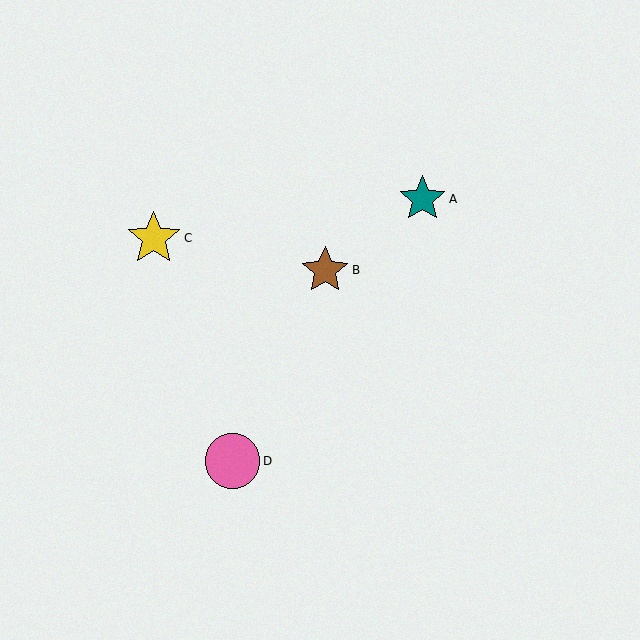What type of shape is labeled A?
Shape A is a teal star.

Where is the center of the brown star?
The center of the brown star is at (325, 271).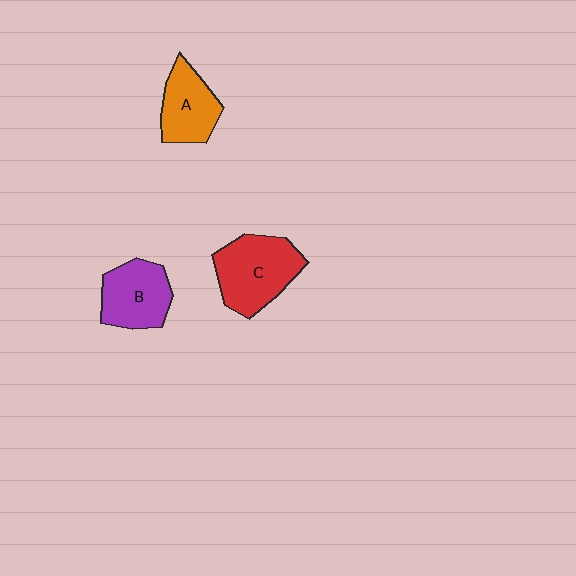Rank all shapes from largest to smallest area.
From largest to smallest: C (red), B (purple), A (orange).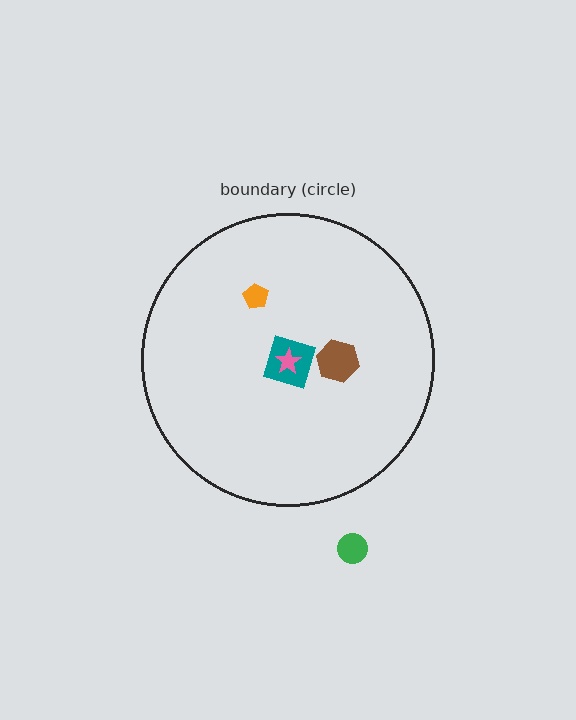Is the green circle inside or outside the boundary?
Outside.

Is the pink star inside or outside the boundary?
Inside.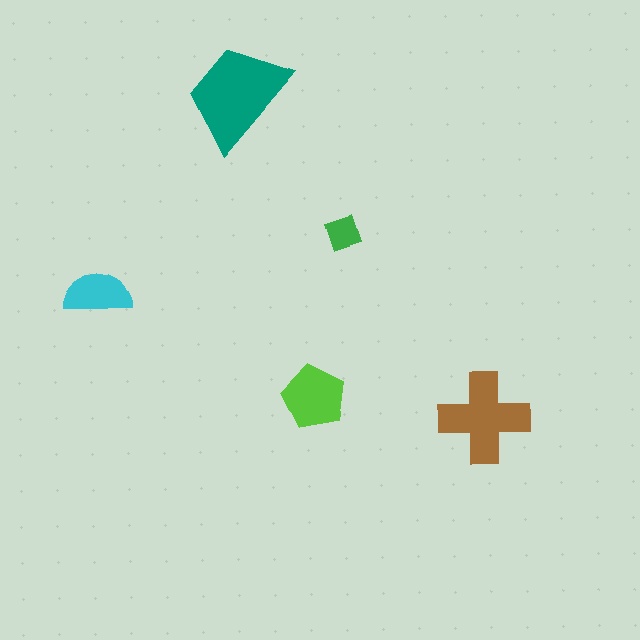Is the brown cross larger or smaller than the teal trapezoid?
Smaller.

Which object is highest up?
The teal trapezoid is topmost.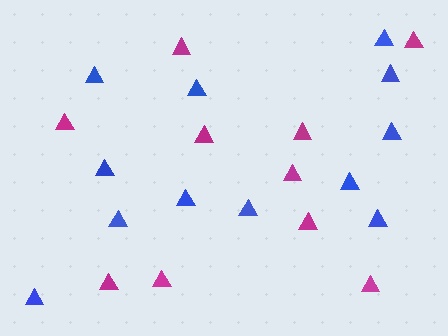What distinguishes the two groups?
There are 2 groups: one group of blue triangles (12) and one group of magenta triangles (10).